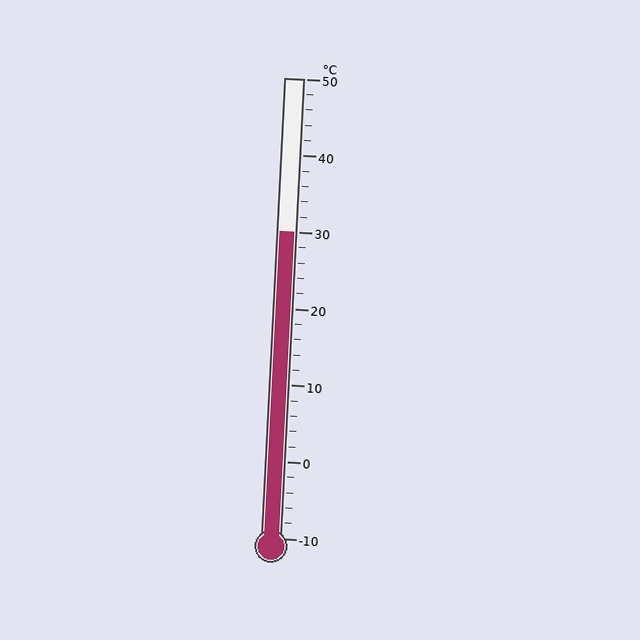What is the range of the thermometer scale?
The thermometer scale ranges from -10°C to 50°C.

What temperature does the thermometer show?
The thermometer shows approximately 30°C.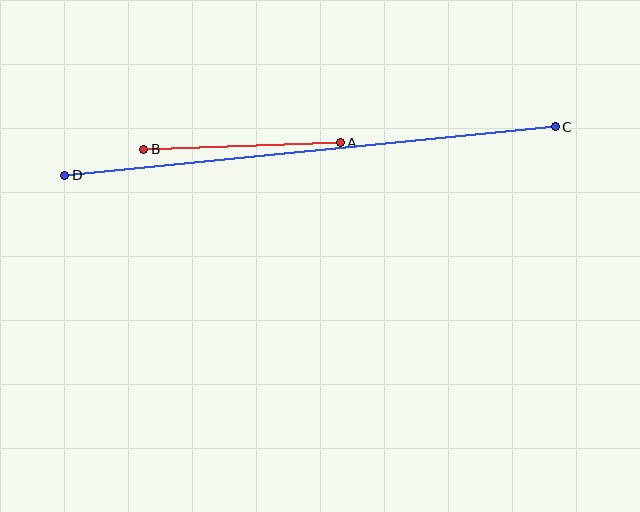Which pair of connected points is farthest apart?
Points C and D are farthest apart.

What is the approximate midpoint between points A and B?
The midpoint is at approximately (242, 146) pixels.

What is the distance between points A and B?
The distance is approximately 197 pixels.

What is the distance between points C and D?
The distance is approximately 493 pixels.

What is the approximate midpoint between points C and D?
The midpoint is at approximately (310, 151) pixels.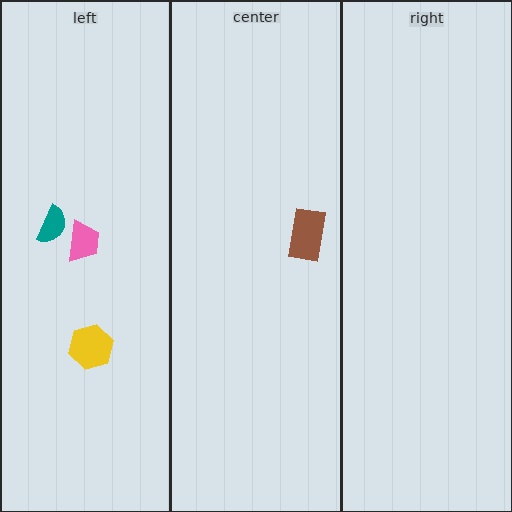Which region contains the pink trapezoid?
The left region.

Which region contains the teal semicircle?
The left region.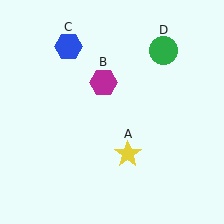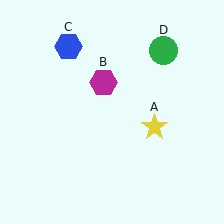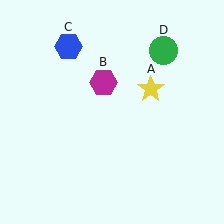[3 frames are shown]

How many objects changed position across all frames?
1 object changed position: yellow star (object A).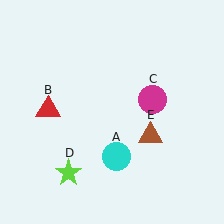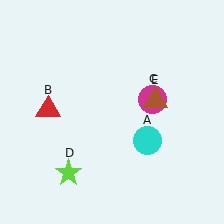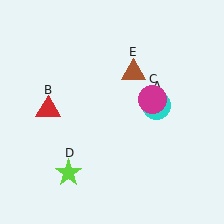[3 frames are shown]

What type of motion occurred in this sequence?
The cyan circle (object A), brown triangle (object E) rotated counterclockwise around the center of the scene.